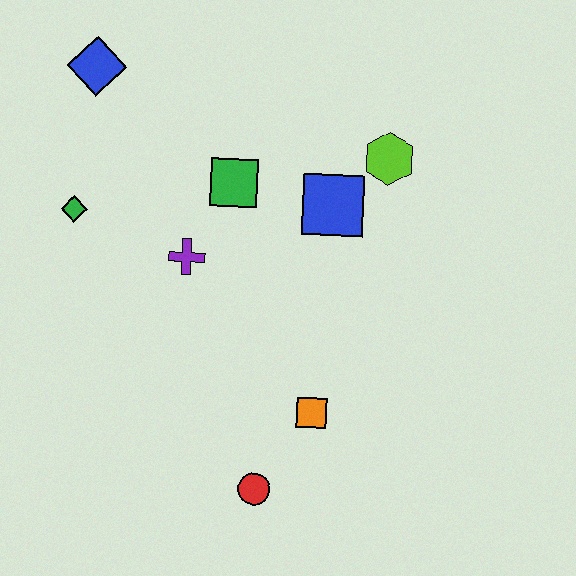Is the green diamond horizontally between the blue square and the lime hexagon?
No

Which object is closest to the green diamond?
The purple cross is closest to the green diamond.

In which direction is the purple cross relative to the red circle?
The purple cross is above the red circle.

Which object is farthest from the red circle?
The blue diamond is farthest from the red circle.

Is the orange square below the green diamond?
Yes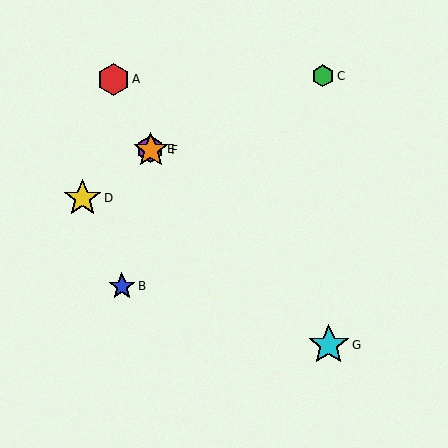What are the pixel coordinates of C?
Object C is at (323, 76).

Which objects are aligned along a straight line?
Objects A, E, F are aligned along a straight line.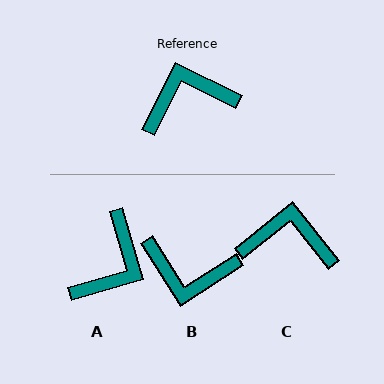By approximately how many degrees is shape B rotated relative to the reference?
Approximately 149 degrees counter-clockwise.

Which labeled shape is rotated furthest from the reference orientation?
B, about 149 degrees away.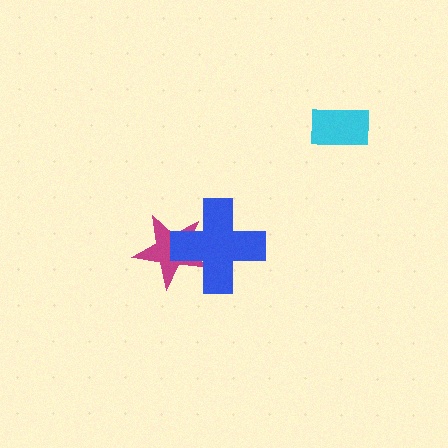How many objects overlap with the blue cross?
1 object overlaps with the blue cross.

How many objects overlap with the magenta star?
1 object overlaps with the magenta star.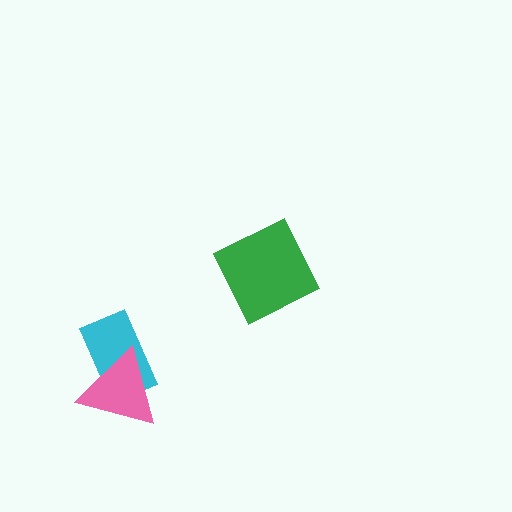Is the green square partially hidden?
No, no other shape covers it.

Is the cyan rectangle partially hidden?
Yes, it is partially covered by another shape.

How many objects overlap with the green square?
0 objects overlap with the green square.